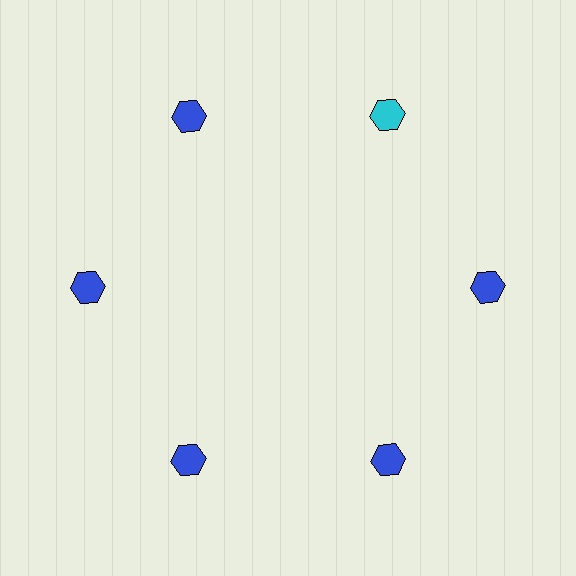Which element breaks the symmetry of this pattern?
The cyan hexagon at roughly the 1 o'clock position breaks the symmetry. All other shapes are blue hexagons.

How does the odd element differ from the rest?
It has a different color: cyan instead of blue.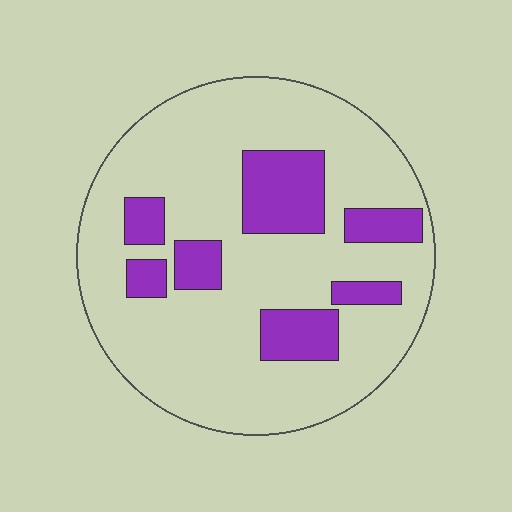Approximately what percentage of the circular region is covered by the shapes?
Approximately 20%.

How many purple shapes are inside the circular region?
7.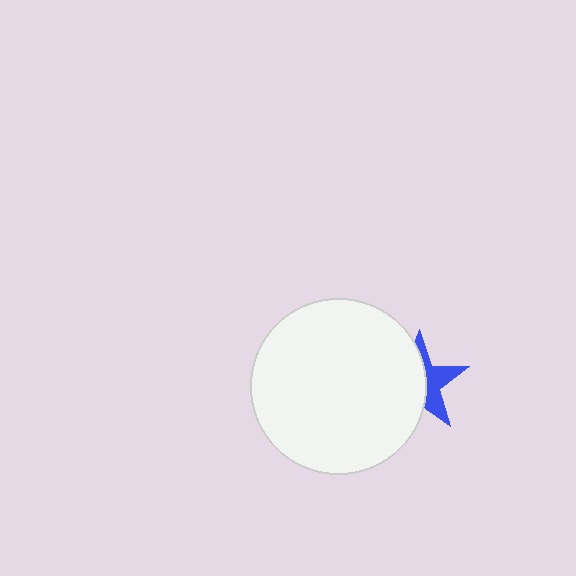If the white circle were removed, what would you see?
You would see the complete blue star.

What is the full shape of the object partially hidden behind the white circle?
The partially hidden object is a blue star.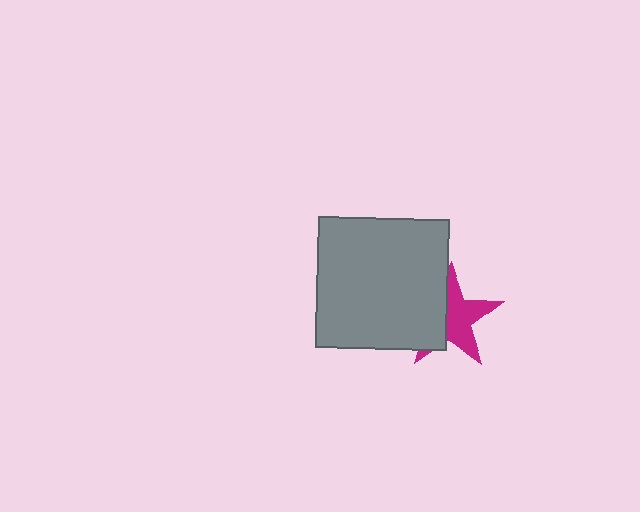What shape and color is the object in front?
The object in front is a gray square.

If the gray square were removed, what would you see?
You would see the complete magenta star.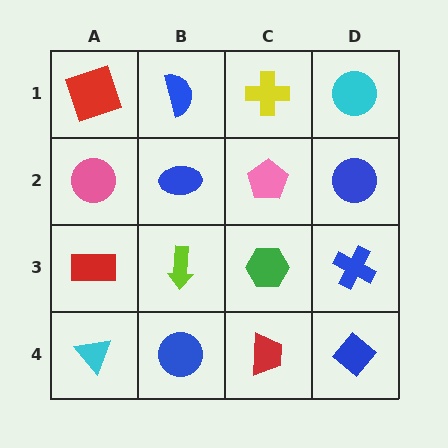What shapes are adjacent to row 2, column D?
A cyan circle (row 1, column D), a blue cross (row 3, column D), a pink pentagon (row 2, column C).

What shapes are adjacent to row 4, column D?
A blue cross (row 3, column D), a red trapezoid (row 4, column C).